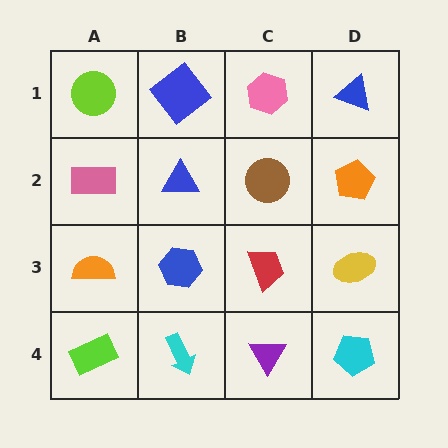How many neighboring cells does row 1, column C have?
3.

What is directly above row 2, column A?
A lime circle.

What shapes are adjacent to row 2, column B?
A blue diamond (row 1, column B), a blue hexagon (row 3, column B), a pink rectangle (row 2, column A), a brown circle (row 2, column C).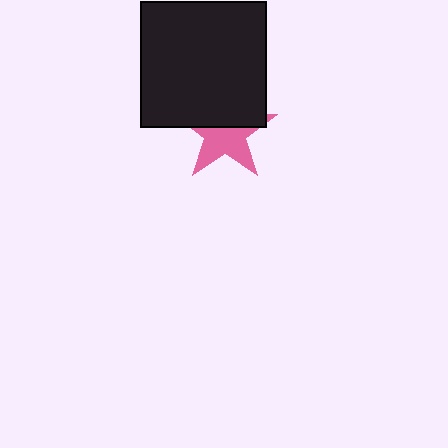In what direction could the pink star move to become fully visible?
The pink star could move down. That would shift it out from behind the black square entirely.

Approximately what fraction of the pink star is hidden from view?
Roughly 46% of the pink star is hidden behind the black square.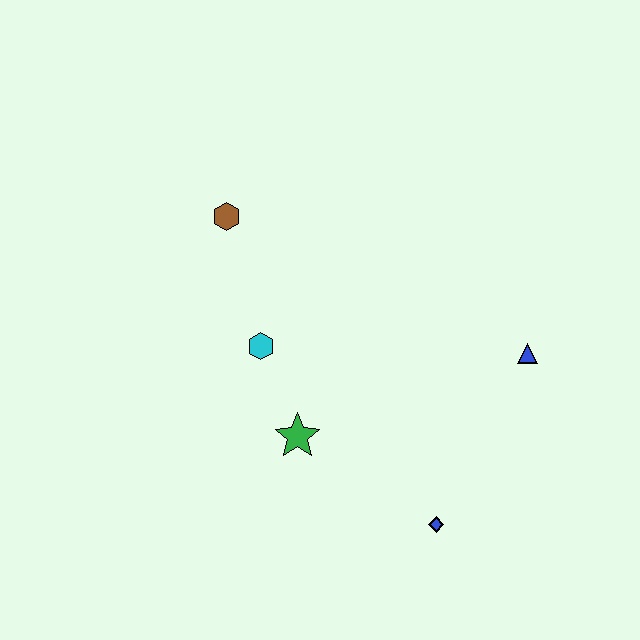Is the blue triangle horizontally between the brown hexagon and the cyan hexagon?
No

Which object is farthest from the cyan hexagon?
The blue triangle is farthest from the cyan hexagon.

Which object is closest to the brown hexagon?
The cyan hexagon is closest to the brown hexagon.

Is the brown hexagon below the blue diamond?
No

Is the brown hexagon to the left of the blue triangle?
Yes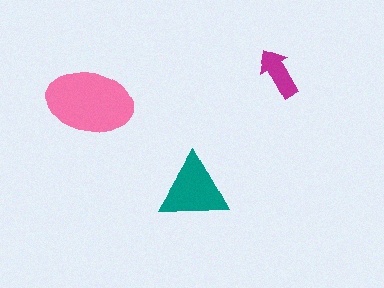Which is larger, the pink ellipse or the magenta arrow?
The pink ellipse.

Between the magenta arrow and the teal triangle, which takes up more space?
The teal triangle.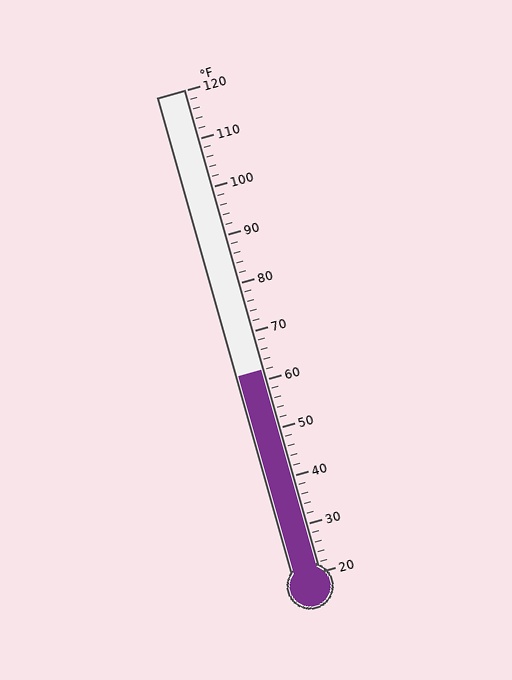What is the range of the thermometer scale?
The thermometer scale ranges from 20°F to 120°F.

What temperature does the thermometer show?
The thermometer shows approximately 62°F.